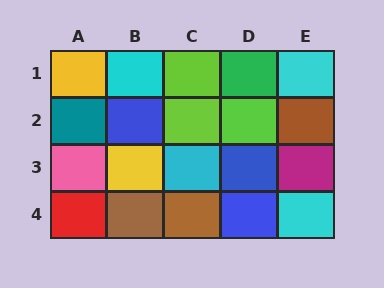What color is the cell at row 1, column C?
Lime.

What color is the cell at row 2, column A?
Teal.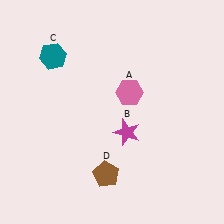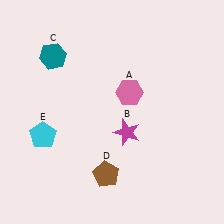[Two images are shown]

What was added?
A cyan pentagon (E) was added in Image 2.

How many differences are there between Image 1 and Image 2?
There is 1 difference between the two images.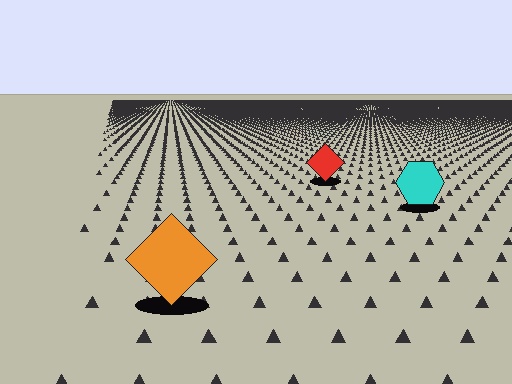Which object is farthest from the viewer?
The red diamond is farthest from the viewer. It appears smaller and the ground texture around it is denser.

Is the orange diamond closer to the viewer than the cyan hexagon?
Yes. The orange diamond is closer — you can tell from the texture gradient: the ground texture is coarser near it.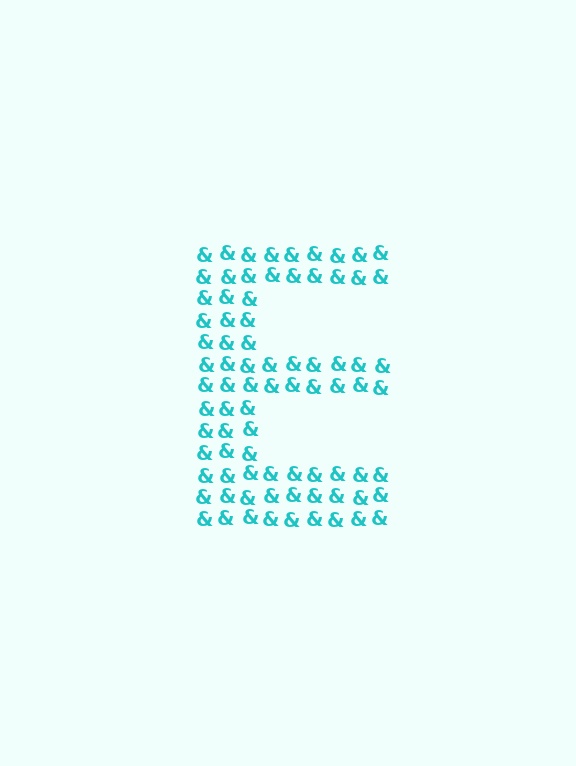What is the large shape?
The large shape is the letter E.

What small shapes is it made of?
It is made of small ampersands.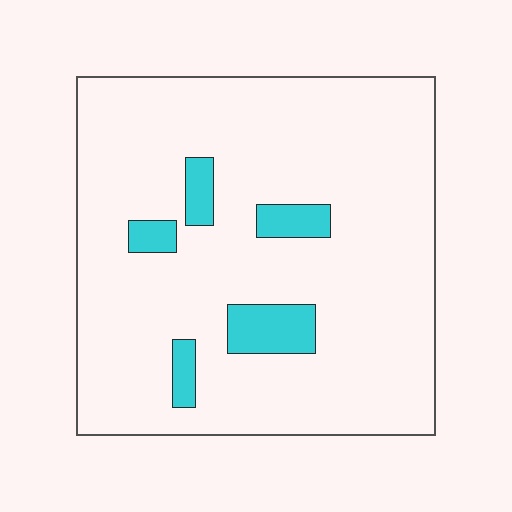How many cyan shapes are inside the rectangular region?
5.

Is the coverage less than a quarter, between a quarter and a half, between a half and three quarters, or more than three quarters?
Less than a quarter.